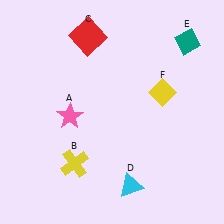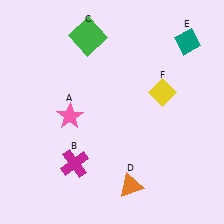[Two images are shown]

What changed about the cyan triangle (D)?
In Image 1, D is cyan. In Image 2, it changed to orange.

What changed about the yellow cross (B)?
In Image 1, B is yellow. In Image 2, it changed to magenta.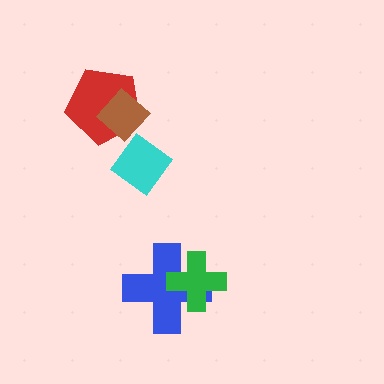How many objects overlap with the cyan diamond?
0 objects overlap with the cyan diamond.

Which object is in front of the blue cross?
The green cross is in front of the blue cross.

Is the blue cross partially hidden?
Yes, it is partially covered by another shape.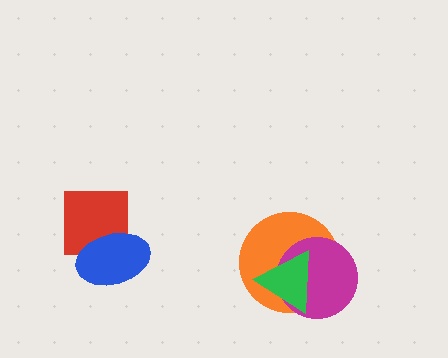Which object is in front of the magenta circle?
The green triangle is in front of the magenta circle.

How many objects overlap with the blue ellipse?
1 object overlaps with the blue ellipse.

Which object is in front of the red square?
The blue ellipse is in front of the red square.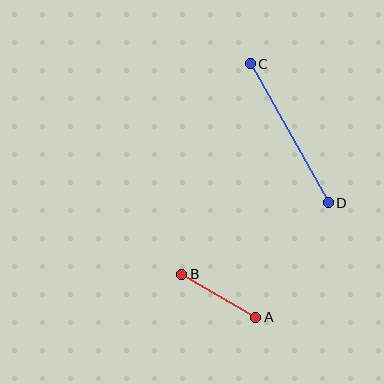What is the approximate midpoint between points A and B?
The midpoint is at approximately (219, 296) pixels.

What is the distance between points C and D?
The distance is approximately 159 pixels.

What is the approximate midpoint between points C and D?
The midpoint is at approximately (289, 133) pixels.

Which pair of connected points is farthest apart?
Points C and D are farthest apart.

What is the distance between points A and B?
The distance is approximately 86 pixels.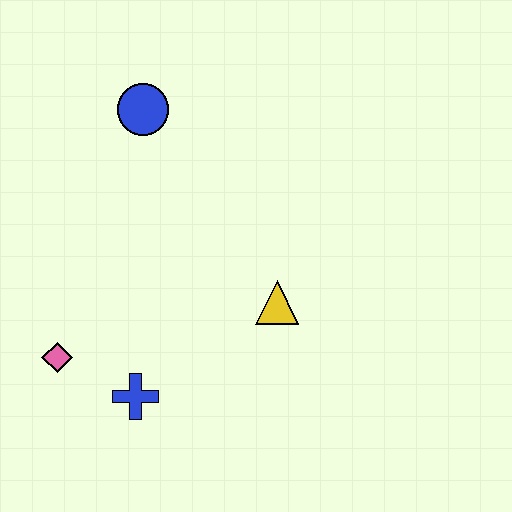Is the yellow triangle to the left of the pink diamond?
No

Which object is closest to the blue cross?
The pink diamond is closest to the blue cross.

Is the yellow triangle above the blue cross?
Yes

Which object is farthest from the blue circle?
The blue cross is farthest from the blue circle.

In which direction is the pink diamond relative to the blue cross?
The pink diamond is to the left of the blue cross.